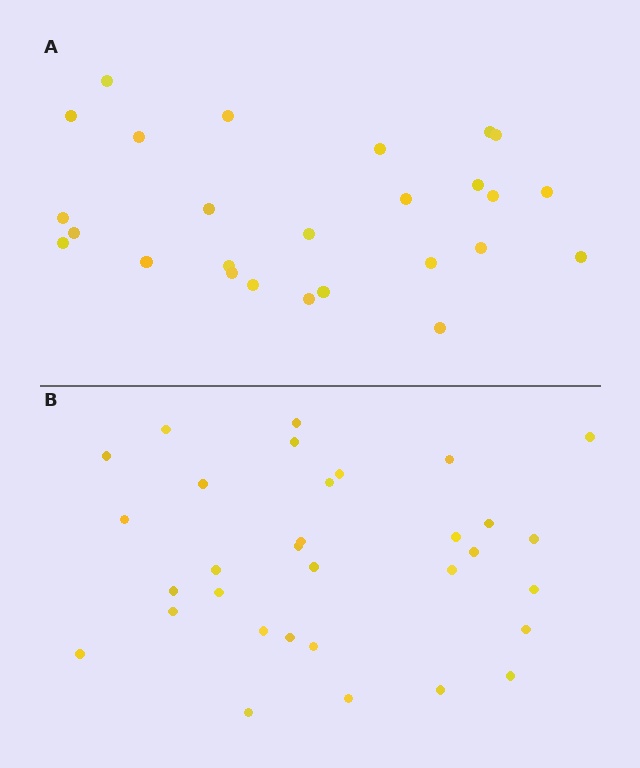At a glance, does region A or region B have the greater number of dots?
Region B (the bottom region) has more dots.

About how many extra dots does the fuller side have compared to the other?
Region B has about 6 more dots than region A.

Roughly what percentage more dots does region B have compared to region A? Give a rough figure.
About 25% more.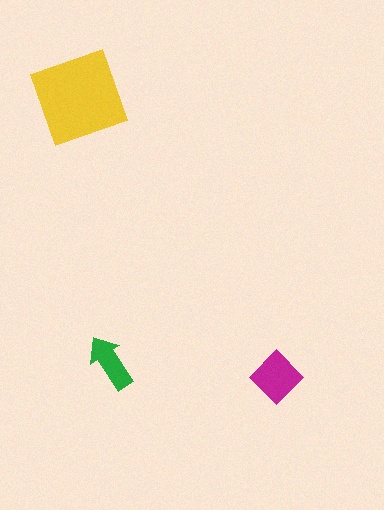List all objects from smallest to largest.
The green arrow, the magenta diamond, the yellow square.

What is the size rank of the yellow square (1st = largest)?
1st.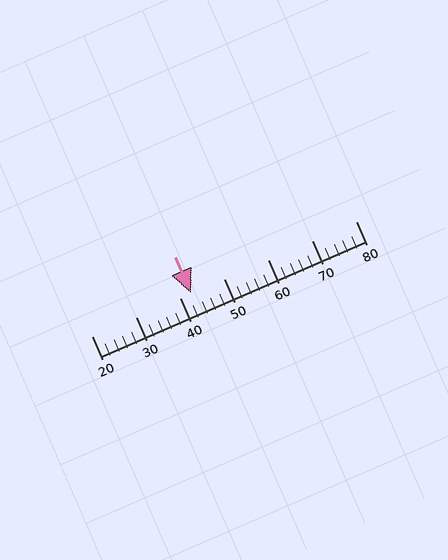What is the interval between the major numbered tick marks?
The major tick marks are spaced 10 units apart.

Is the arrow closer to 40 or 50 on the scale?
The arrow is closer to 40.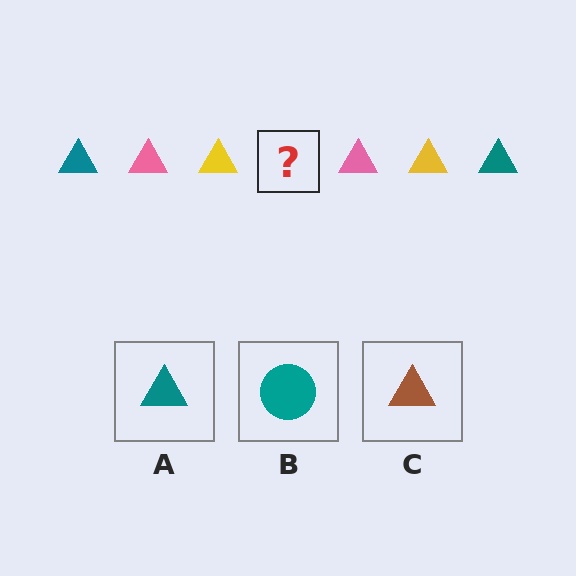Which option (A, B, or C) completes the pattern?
A.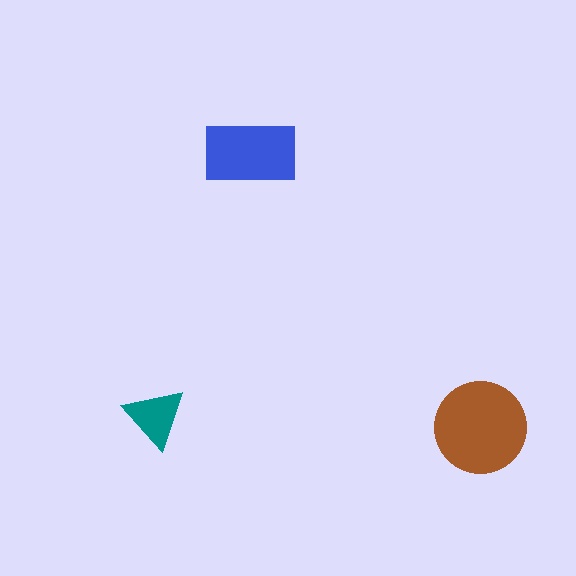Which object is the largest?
The brown circle.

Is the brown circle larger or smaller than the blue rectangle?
Larger.